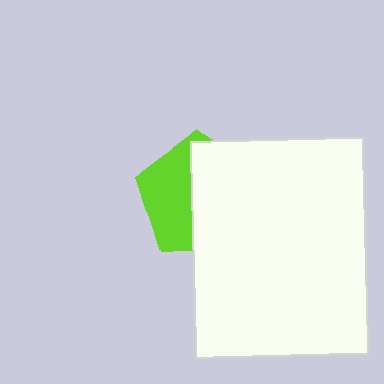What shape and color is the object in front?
The object in front is a white rectangle.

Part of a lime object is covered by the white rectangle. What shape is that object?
It is a pentagon.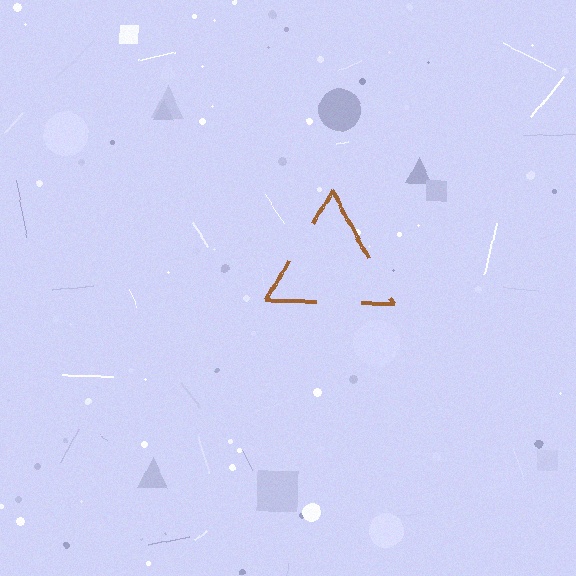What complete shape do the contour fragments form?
The contour fragments form a triangle.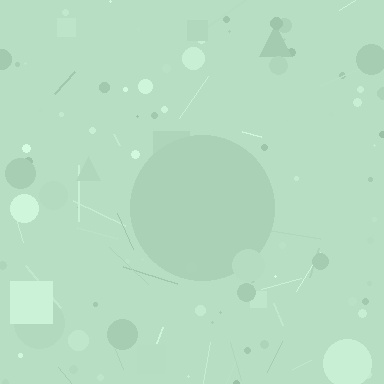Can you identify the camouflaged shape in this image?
The camouflaged shape is a circle.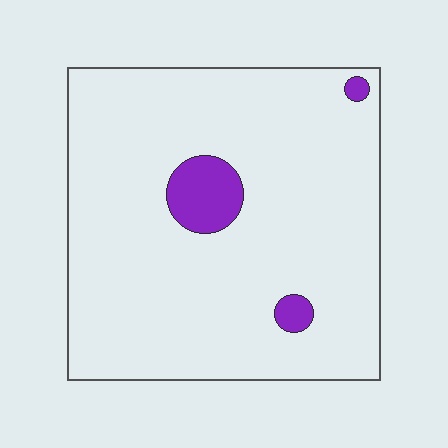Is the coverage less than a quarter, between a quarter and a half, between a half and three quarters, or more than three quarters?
Less than a quarter.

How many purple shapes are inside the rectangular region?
3.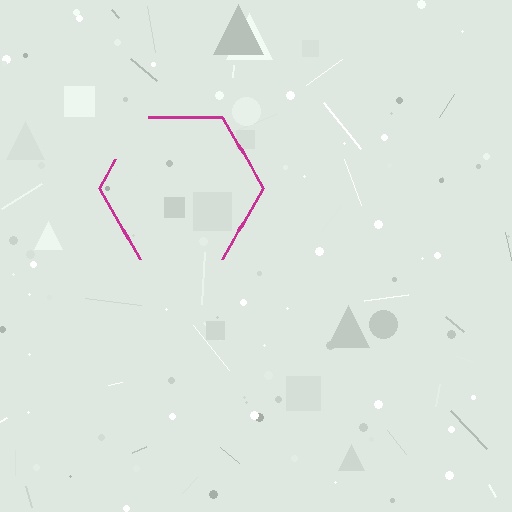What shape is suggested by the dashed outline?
The dashed outline suggests a hexagon.